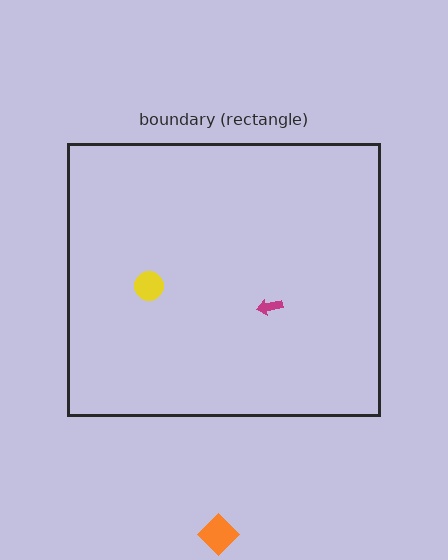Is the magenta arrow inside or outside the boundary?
Inside.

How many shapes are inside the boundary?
2 inside, 1 outside.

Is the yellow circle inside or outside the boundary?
Inside.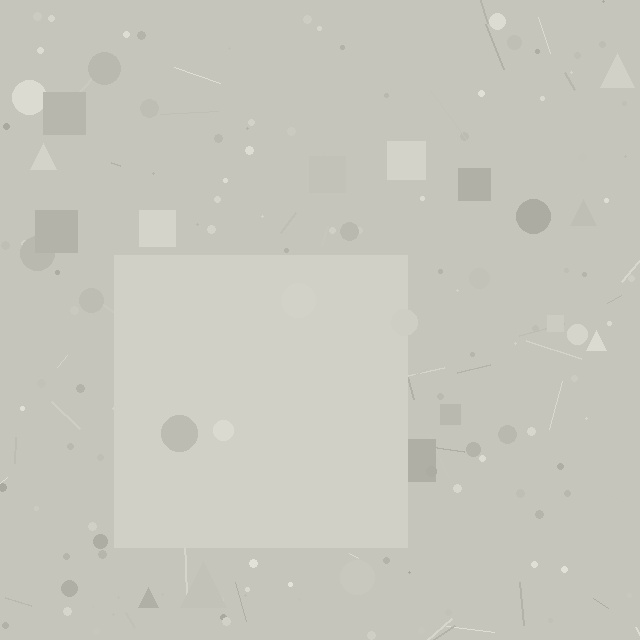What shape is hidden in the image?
A square is hidden in the image.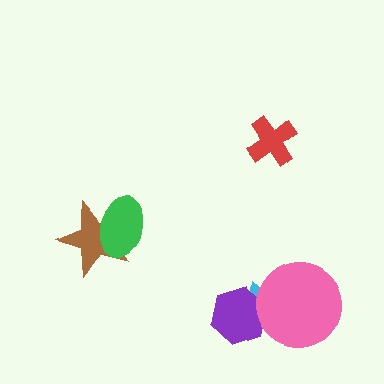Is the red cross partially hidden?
No, no other shape covers it.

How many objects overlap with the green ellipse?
1 object overlaps with the green ellipse.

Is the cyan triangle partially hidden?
Yes, it is partially covered by another shape.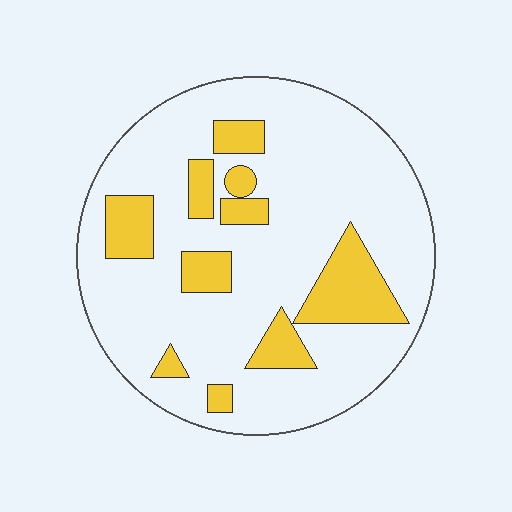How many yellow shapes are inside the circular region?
10.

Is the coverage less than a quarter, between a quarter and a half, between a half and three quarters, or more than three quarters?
Less than a quarter.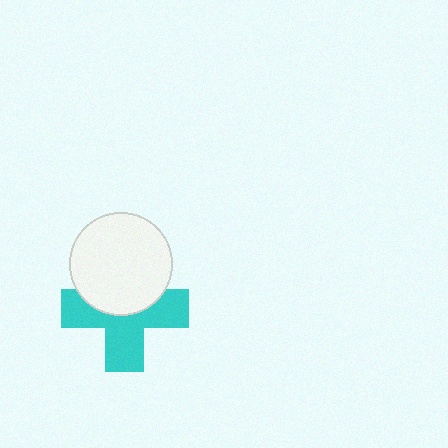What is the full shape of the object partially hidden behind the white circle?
The partially hidden object is a cyan cross.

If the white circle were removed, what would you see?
You would see the complete cyan cross.